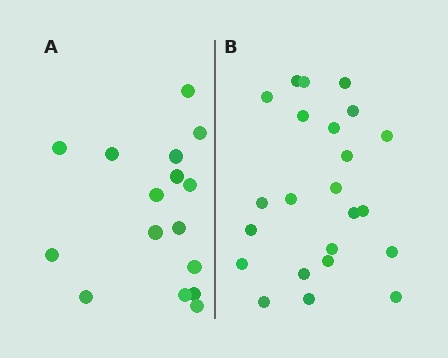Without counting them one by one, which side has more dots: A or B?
Region B (the right region) has more dots.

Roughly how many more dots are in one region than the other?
Region B has roughly 8 or so more dots than region A.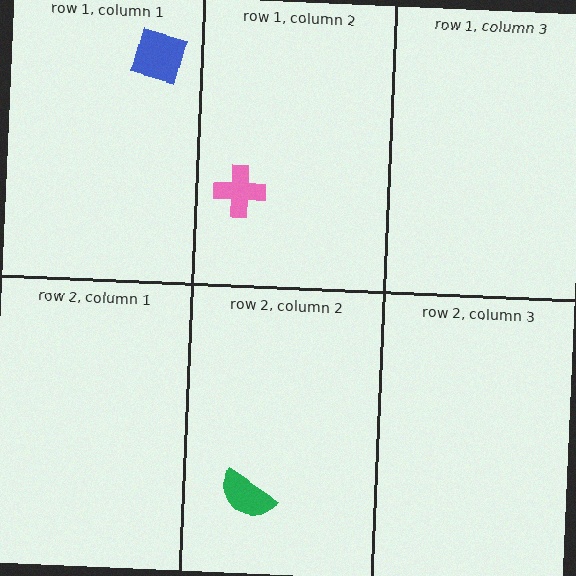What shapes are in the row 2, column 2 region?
The green semicircle.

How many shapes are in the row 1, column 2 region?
1.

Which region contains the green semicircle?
The row 2, column 2 region.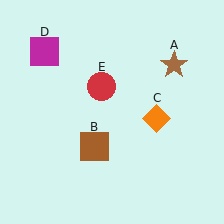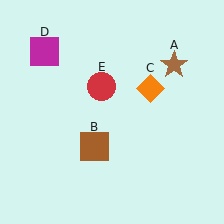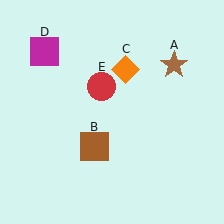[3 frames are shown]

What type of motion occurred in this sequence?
The orange diamond (object C) rotated counterclockwise around the center of the scene.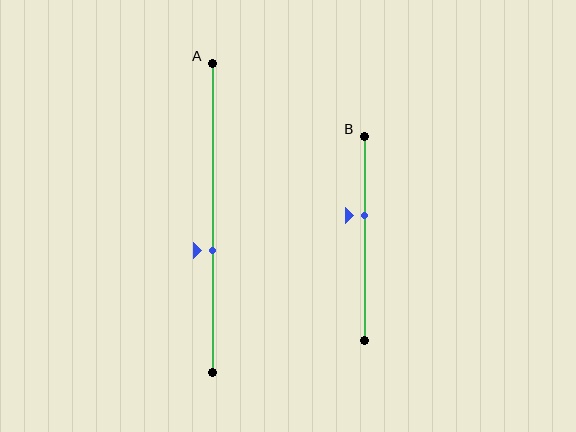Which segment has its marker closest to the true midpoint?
Segment A has its marker closest to the true midpoint.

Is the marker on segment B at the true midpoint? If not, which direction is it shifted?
No, the marker on segment B is shifted upward by about 11% of the segment length.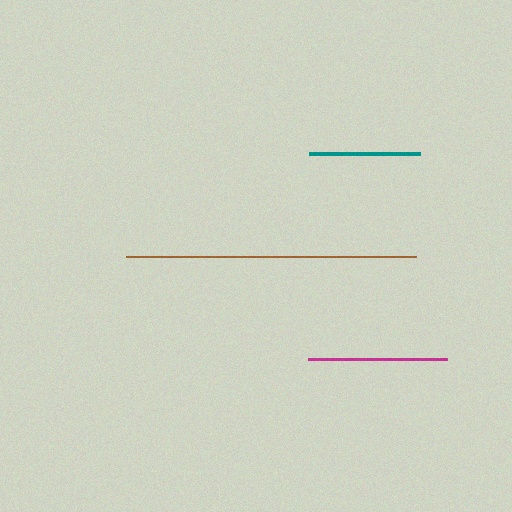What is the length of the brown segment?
The brown segment is approximately 290 pixels long.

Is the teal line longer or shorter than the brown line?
The brown line is longer than the teal line.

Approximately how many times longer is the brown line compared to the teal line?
The brown line is approximately 2.6 times the length of the teal line.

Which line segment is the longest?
The brown line is the longest at approximately 290 pixels.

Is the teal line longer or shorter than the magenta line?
The magenta line is longer than the teal line.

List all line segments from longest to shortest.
From longest to shortest: brown, magenta, teal.